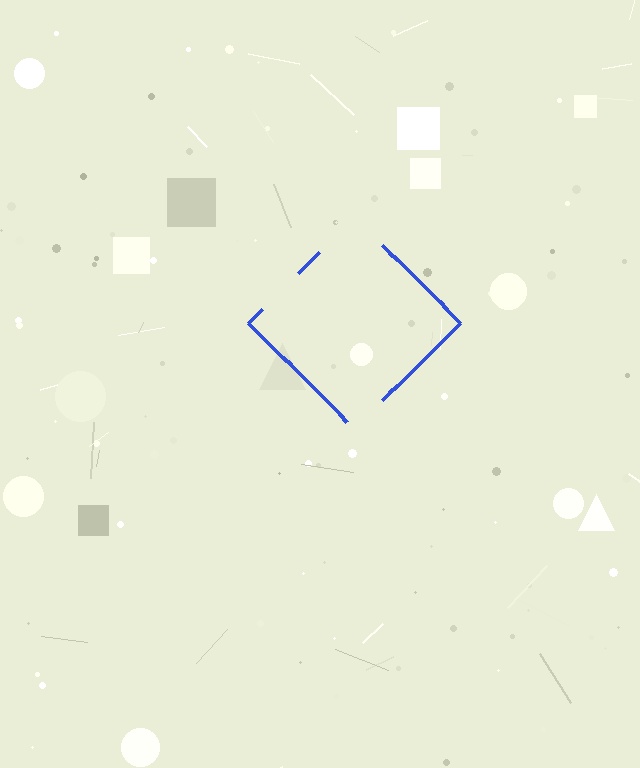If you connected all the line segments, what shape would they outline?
They would outline a diamond.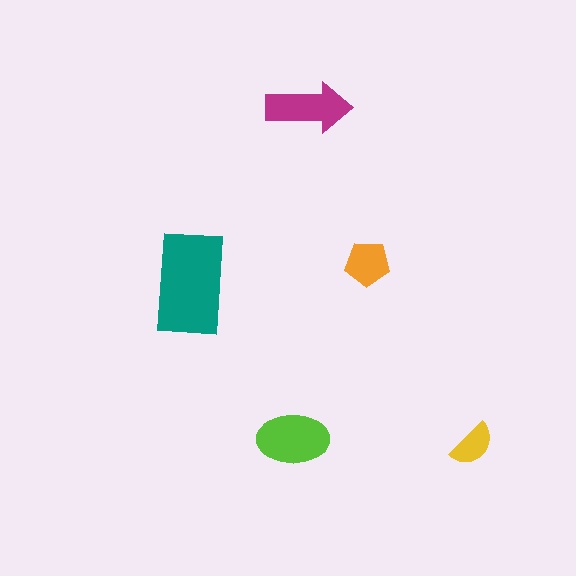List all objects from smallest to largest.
The yellow semicircle, the orange pentagon, the magenta arrow, the lime ellipse, the teal rectangle.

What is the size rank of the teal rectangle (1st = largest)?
1st.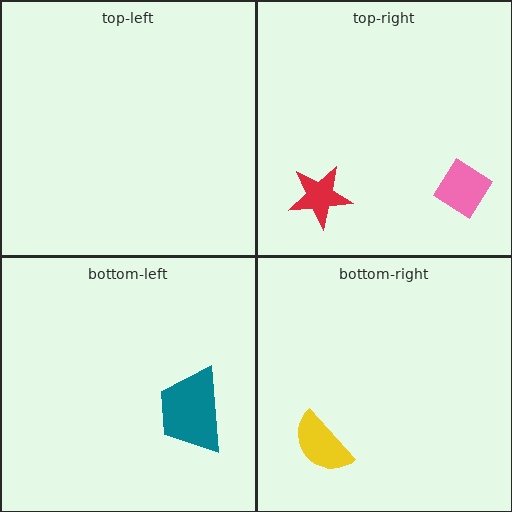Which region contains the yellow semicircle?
The bottom-right region.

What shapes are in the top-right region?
The pink diamond, the red star.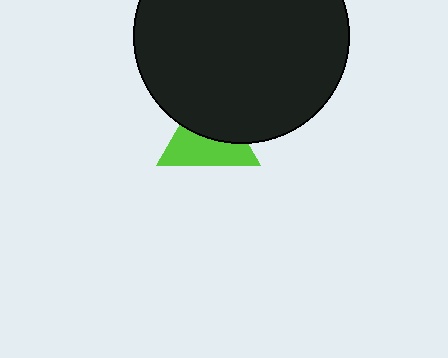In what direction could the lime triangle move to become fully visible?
The lime triangle could move down. That would shift it out from behind the black circle entirely.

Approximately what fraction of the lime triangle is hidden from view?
Roughly 48% of the lime triangle is hidden behind the black circle.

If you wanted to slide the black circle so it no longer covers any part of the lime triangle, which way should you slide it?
Slide it up — that is the most direct way to separate the two shapes.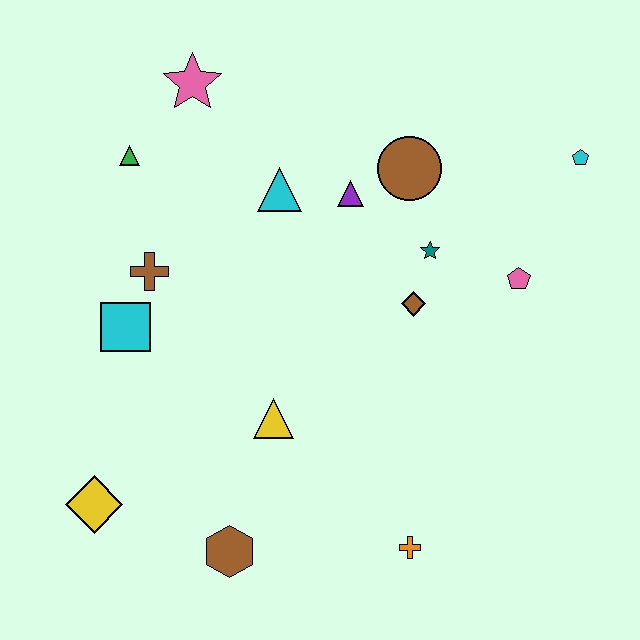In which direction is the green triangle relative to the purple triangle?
The green triangle is to the left of the purple triangle.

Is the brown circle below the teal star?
No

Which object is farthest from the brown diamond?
The yellow diamond is farthest from the brown diamond.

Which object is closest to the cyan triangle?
The purple triangle is closest to the cyan triangle.